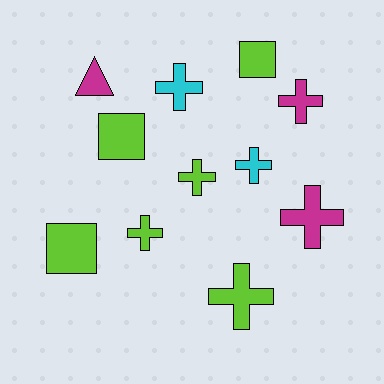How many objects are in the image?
There are 11 objects.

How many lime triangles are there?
There are no lime triangles.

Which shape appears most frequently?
Cross, with 7 objects.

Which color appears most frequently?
Lime, with 6 objects.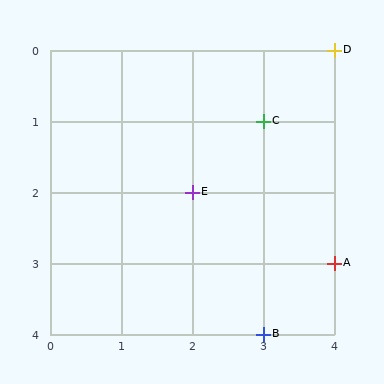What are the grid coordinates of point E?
Point E is at grid coordinates (2, 2).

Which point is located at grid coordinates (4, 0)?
Point D is at (4, 0).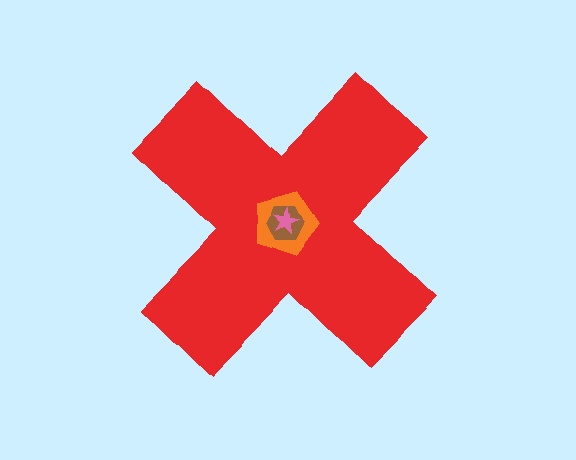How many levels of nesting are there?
4.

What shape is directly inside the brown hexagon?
The pink star.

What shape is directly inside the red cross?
The orange pentagon.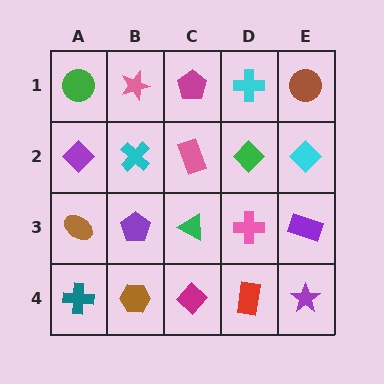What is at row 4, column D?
A red rectangle.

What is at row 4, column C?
A magenta diamond.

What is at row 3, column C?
A green triangle.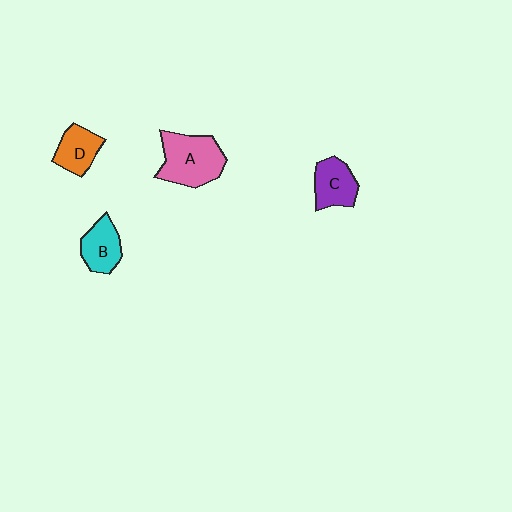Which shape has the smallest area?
Shape D (orange).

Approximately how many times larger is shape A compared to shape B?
Approximately 1.7 times.